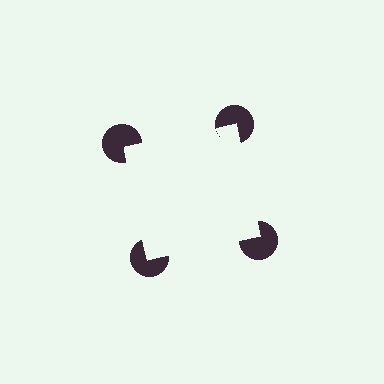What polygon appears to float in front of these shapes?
An illusory square — its edges are inferred from the aligned wedge cuts in the pac-man discs, not physically drawn.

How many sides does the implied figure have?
4 sides.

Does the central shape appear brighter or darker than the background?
It typically appears slightly brighter than the background, even though no actual brightness change is drawn.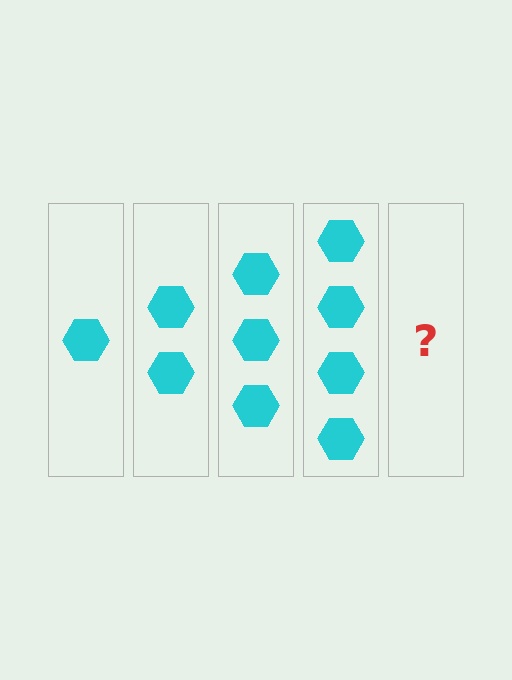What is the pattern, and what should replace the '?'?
The pattern is that each step adds one more hexagon. The '?' should be 5 hexagons.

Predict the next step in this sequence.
The next step is 5 hexagons.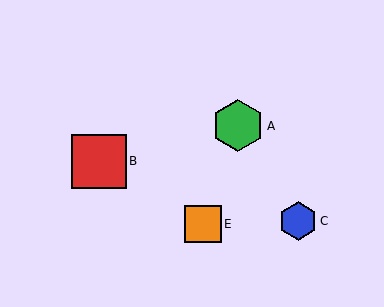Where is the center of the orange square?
The center of the orange square is at (203, 224).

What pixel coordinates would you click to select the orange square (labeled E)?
Click at (203, 224) to select the orange square E.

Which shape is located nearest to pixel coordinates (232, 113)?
The green hexagon (labeled A) at (238, 126) is nearest to that location.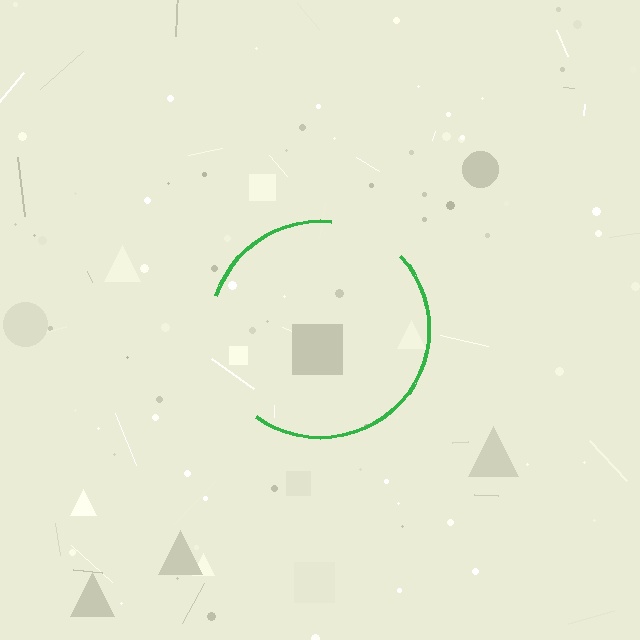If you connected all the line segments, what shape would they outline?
They would outline a circle.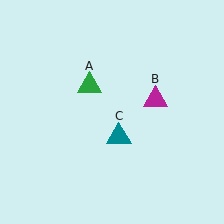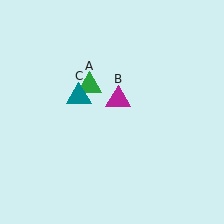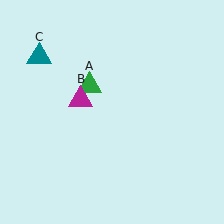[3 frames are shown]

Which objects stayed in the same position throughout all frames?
Green triangle (object A) remained stationary.